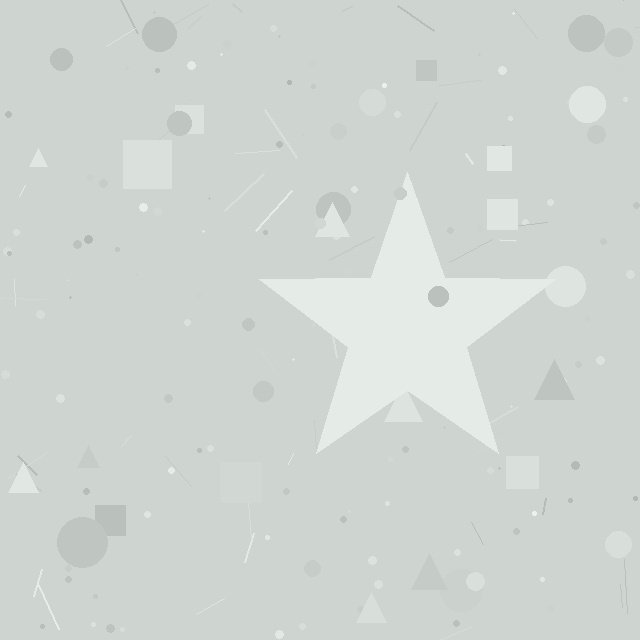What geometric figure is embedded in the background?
A star is embedded in the background.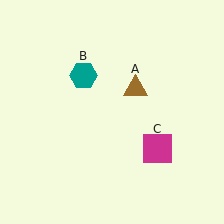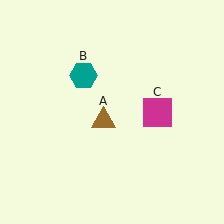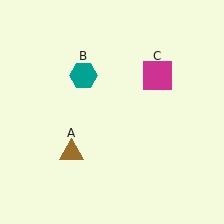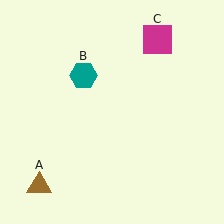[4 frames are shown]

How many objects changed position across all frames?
2 objects changed position: brown triangle (object A), magenta square (object C).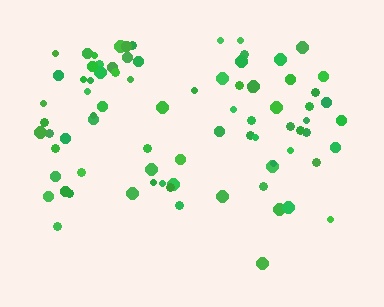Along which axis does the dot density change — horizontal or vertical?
Vertical.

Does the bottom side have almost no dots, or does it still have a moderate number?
Still a moderate number, just noticeably fewer than the top.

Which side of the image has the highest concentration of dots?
The top.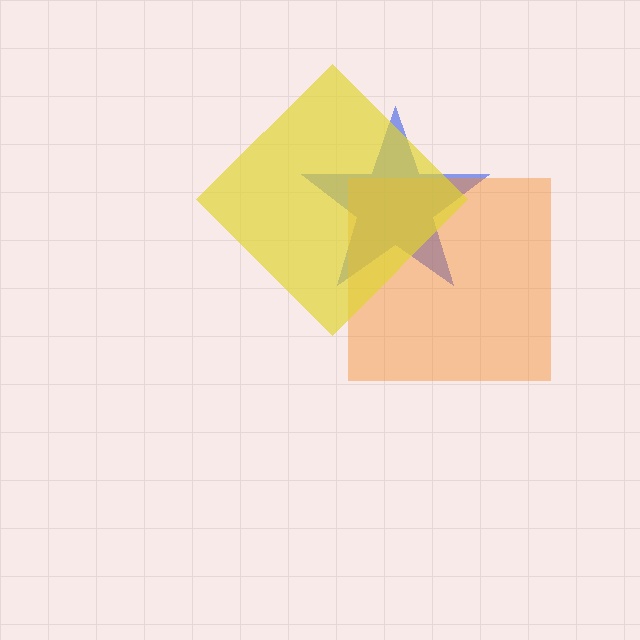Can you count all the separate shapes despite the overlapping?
Yes, there are 3 separate shapes.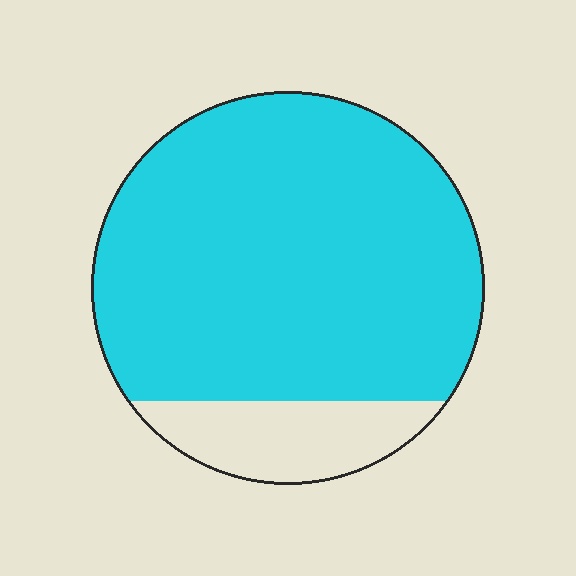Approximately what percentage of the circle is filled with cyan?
Approximately 85%.